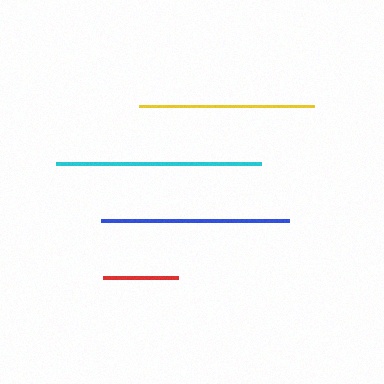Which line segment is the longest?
The cyan line is the longest at approximately 205 pixels.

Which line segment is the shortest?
The red line is the shortest at approximately 74 pixels.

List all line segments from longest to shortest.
From longest to shortest: cyan, blue, yellow, red.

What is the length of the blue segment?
The blue segment is approximately 188 pixels long.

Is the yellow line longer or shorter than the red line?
The yellow line is longer than the red line.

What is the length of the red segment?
The red segment is approximately 74 pixels long.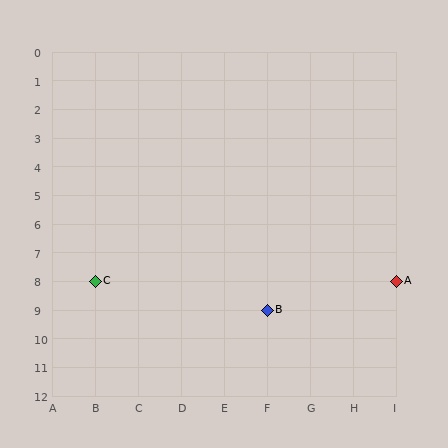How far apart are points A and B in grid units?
Points A and B are 3 columns and 1 row apart (about 3.2 grid units diagonally).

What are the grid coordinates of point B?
Point B is at grid coordinates (F, 9).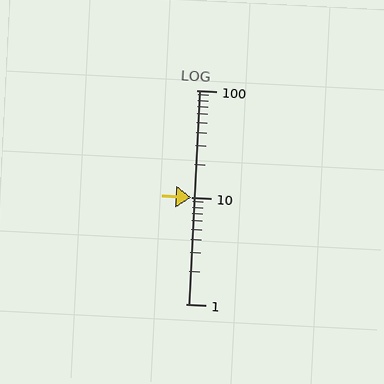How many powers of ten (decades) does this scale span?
The scale spans 2 decades, from 1 to 100.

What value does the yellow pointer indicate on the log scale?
The pointer indicates approximately 10.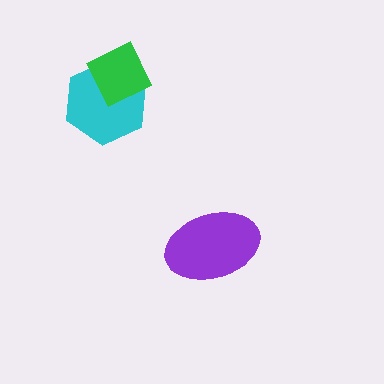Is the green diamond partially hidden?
No, no other shape covers it.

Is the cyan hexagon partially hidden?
Yes, it is partially covered by another shape.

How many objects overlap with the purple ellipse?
0 objects overlap with the purple ellipse.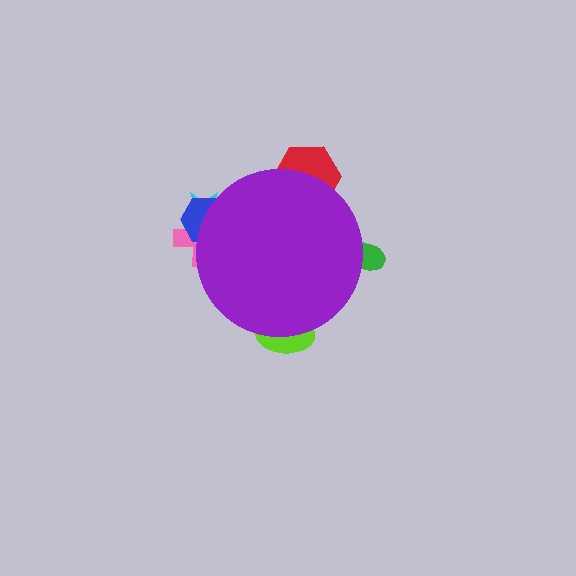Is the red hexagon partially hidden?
Yes, the red hexagon is partially hidden behind the purple circle.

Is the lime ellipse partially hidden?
Yes, the lime ellipse is partially hidden behind the purple circle.